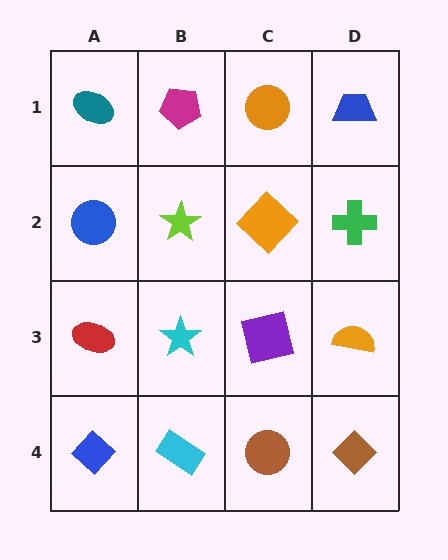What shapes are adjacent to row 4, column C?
A purple square (row 3, column C), a cyan rectangle (row 4, column B), a brown diamond (row 4, column D).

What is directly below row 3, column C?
A brown circle.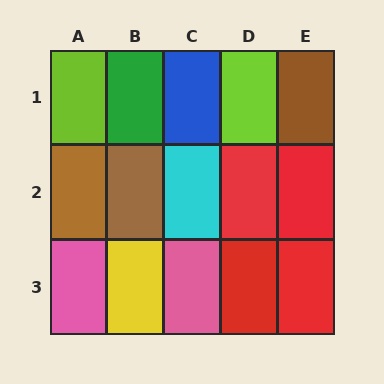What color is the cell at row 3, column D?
Red.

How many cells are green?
1 cell is green.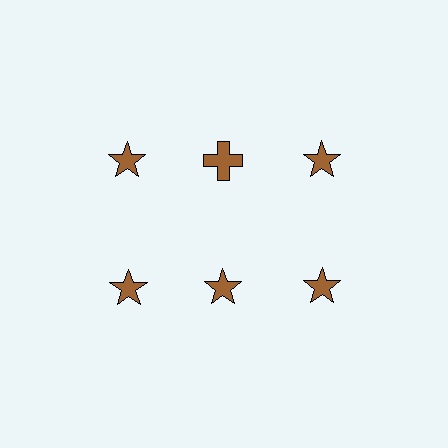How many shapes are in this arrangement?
There are 6 shapes arranged in a grid pattern.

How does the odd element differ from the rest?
It has a different shape: cross instead of star.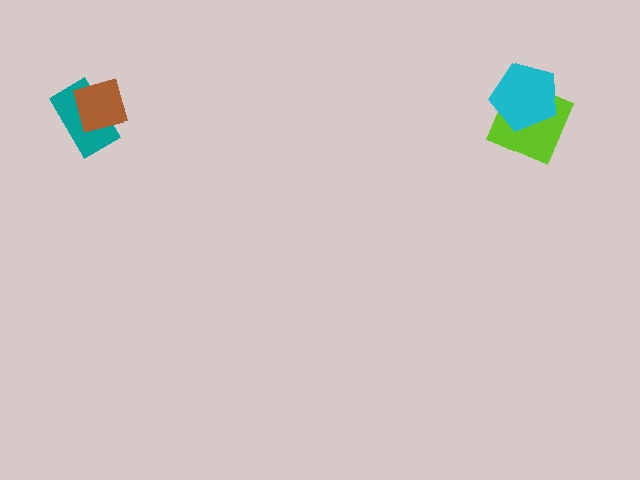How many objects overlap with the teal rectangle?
1 object overlaps with the teal rectangle.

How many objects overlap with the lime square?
1 object overlaps with the lime square.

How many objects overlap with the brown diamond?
1 object overlaps with the brown diamond.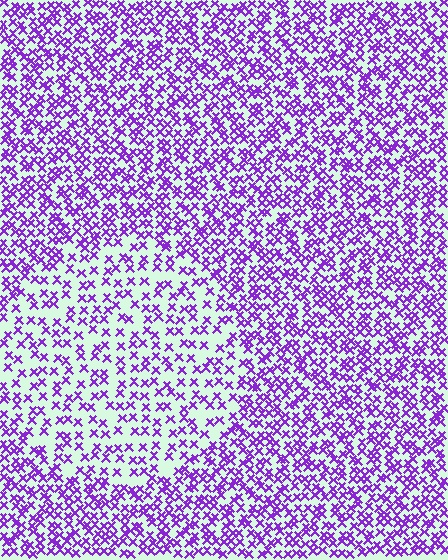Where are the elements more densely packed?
The elements are more densely packed outside the circle boundary.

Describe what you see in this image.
The image contains small purple elements arranged at two different densities. A circle-shaped region is visible where the elements are less densely packed than the surrounding area.